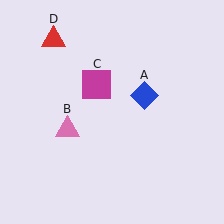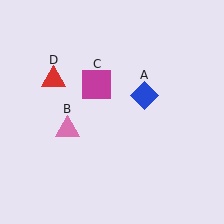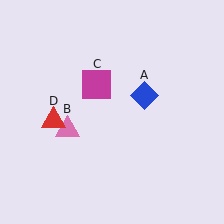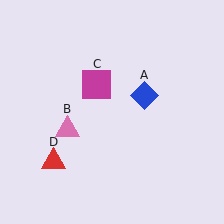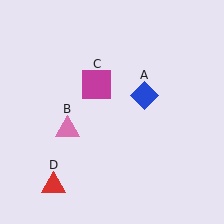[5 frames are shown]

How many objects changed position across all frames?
1 object changed position: red triangle (object D).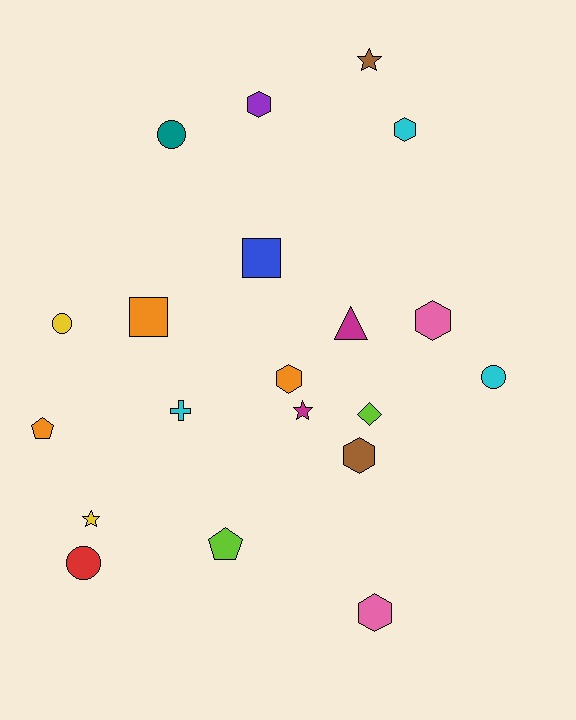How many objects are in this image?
There are 20 objects.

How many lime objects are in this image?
There are 2 lime objects.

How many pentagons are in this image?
There are 2 pentagons.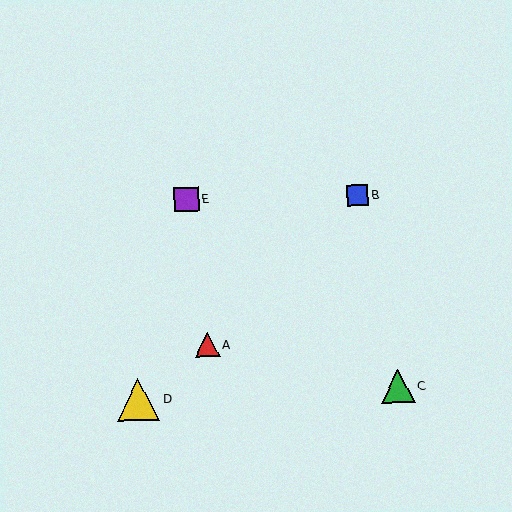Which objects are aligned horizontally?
Objects B, E are aligned horizontally.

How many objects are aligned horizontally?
2 objects (B, E) are aligned horizontally.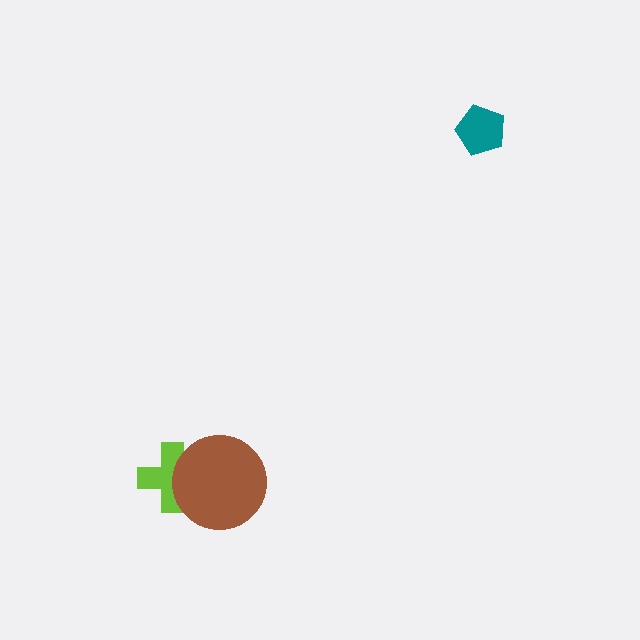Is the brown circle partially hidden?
No, no other shape covers it.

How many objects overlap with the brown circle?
1 object overlaps with the brown circle.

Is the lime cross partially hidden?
Yes, it is partially covered by another shape.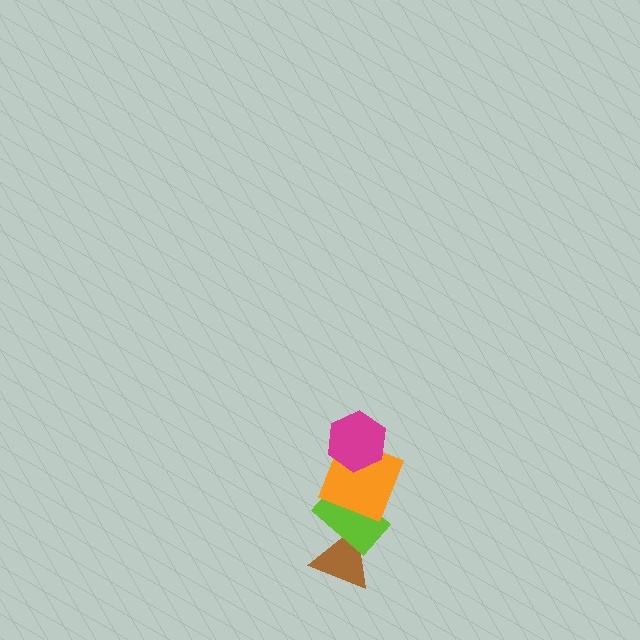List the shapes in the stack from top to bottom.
From top to bottom: the magenta hexagon, the orange square, the lime rectangle, the brown triangle.